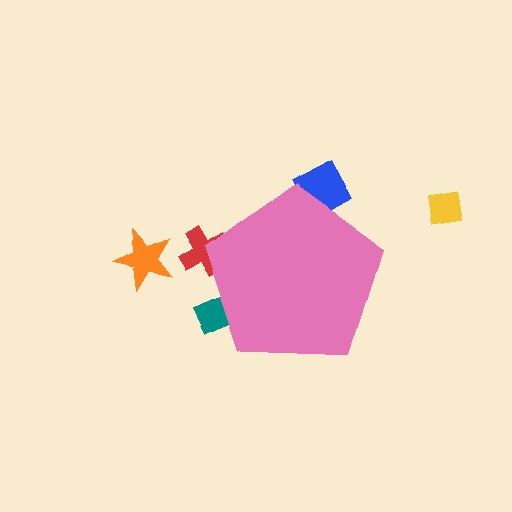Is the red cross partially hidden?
Yes, the red cross is partially hidden behind the pink pentagon.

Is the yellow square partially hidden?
No, the yellow square is fully visible.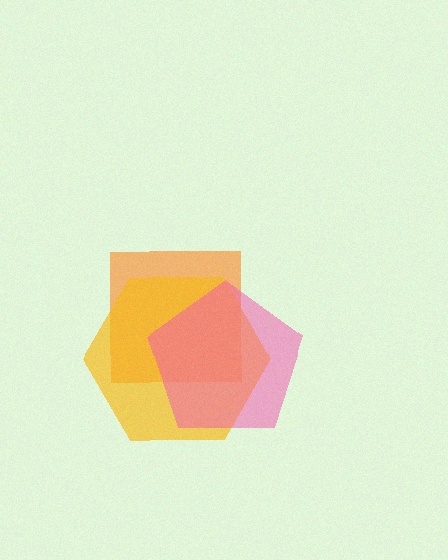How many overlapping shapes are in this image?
There are 3 overlapping shapes in the image.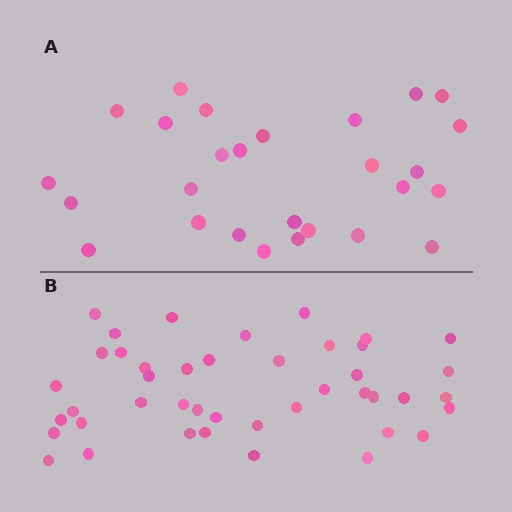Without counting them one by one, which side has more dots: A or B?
Region B (the bottom region) has more dots.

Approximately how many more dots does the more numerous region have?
Region B has approximately 15 more dots than region A.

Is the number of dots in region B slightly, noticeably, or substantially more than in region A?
Region B has substantially more. The ratio is roughly 1.6 to 1.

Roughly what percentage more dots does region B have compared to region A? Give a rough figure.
About 60% more.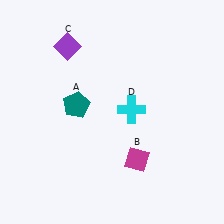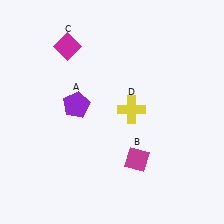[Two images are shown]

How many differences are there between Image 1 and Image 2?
There are 3 differences between the two images.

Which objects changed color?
A changed from teal to purple. C changed from purple to magenta. D changed from cyan to yellow.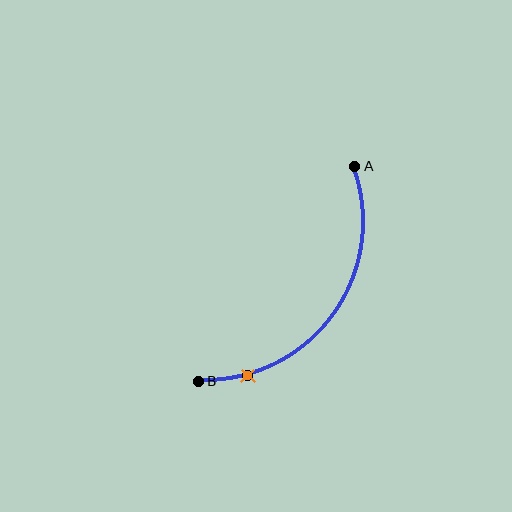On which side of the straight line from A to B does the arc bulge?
The arc bulges below and to the right of the straight line connecting A and B.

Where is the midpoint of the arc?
The arc midpoint is the point on the curve farthest from the straight line joining A and B. It sits below and to the right of that line.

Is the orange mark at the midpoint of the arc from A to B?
No. The orange mark lies on the arc but is closer to endpoint B. The arc midpoint would be at the point on the curve equidistant along the arc from both A and B.